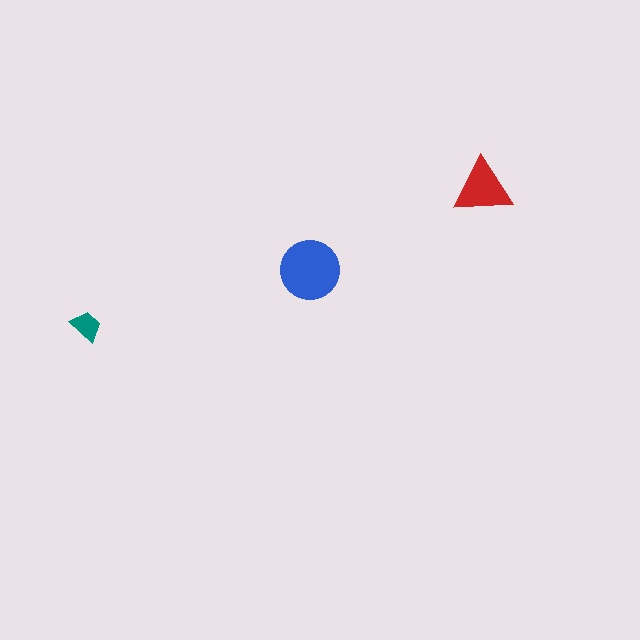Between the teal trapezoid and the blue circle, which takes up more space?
The blue circle.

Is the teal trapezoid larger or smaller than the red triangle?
Smaller.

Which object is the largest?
The blue circle.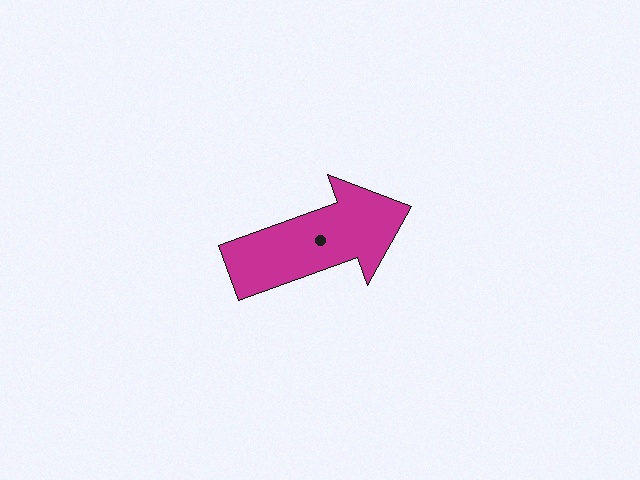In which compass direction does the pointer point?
East.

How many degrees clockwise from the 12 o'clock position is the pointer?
Approximately 70 degrees.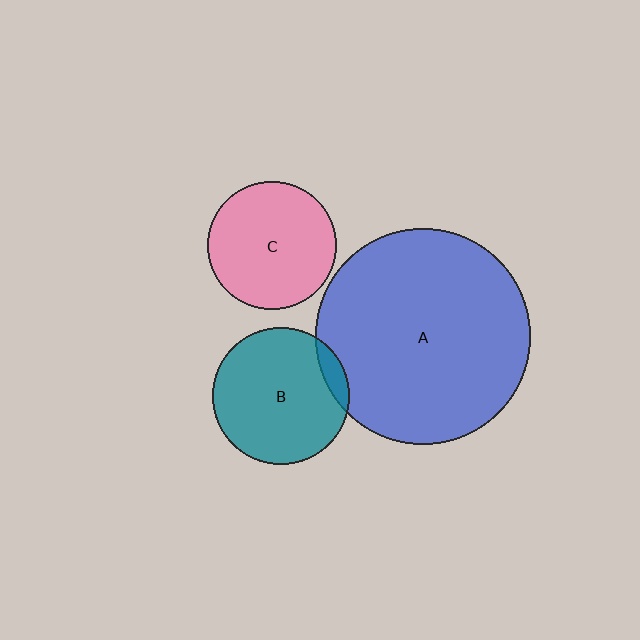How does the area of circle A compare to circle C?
Approximately 2.8 times.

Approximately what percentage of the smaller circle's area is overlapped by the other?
Approximately 10%.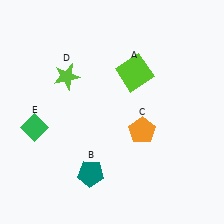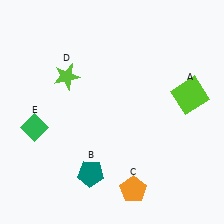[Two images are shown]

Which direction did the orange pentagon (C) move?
The orange pentagon (C) moved down.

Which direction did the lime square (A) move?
The lime square (A) moved right.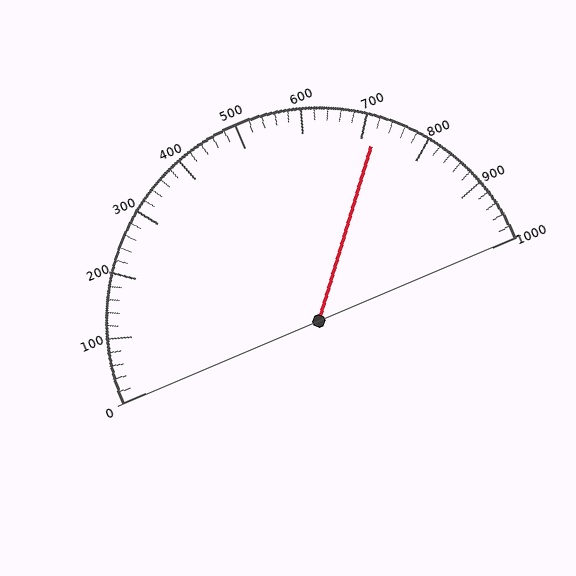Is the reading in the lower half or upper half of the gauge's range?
The reading is in the upper half of the range (0 to 1000).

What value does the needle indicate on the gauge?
The needle indicates approximately 720.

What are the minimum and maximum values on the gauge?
The gauge ranges from 0 to 1000.